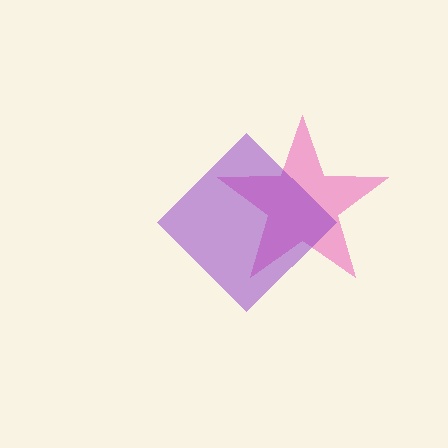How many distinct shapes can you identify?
There are 2 distinct shapes: a pink star, a purple diamond.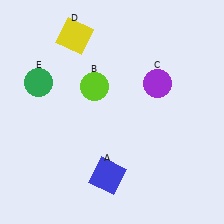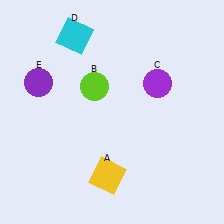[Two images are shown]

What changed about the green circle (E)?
In Image 1, E is green. In Image 2, it changed to purple.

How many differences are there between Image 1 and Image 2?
There are 3 differences between the two images.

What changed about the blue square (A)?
In Image 1, A is blue. In Image 2, it changed to yellow.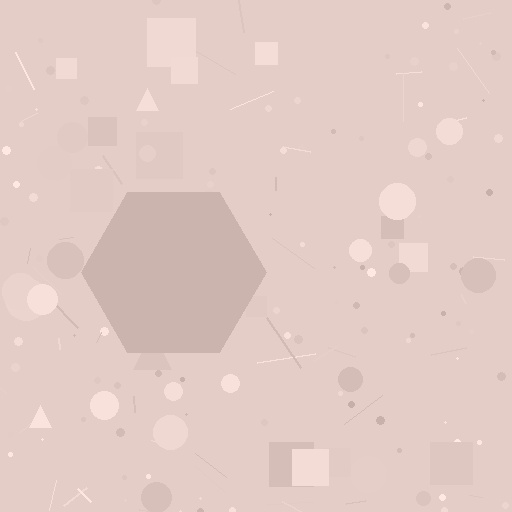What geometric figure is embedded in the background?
A hexagon is embedded in the background.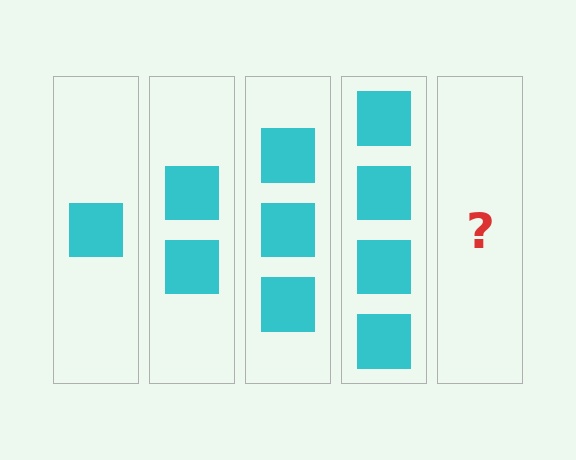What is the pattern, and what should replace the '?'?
The pattern is that each step adds one more square. The '?' should be 5 squares.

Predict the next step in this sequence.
The next step is 5 squares.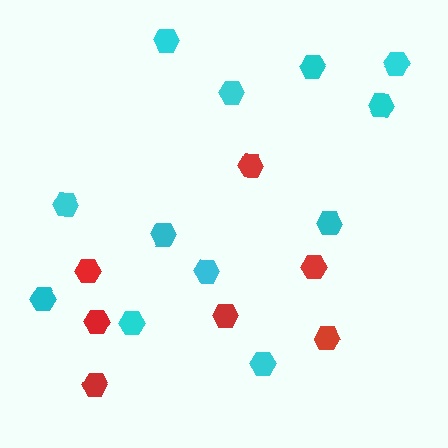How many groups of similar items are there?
There are 2 groups: one group of red hexagons (7) and one group of cyan hexagons (12).